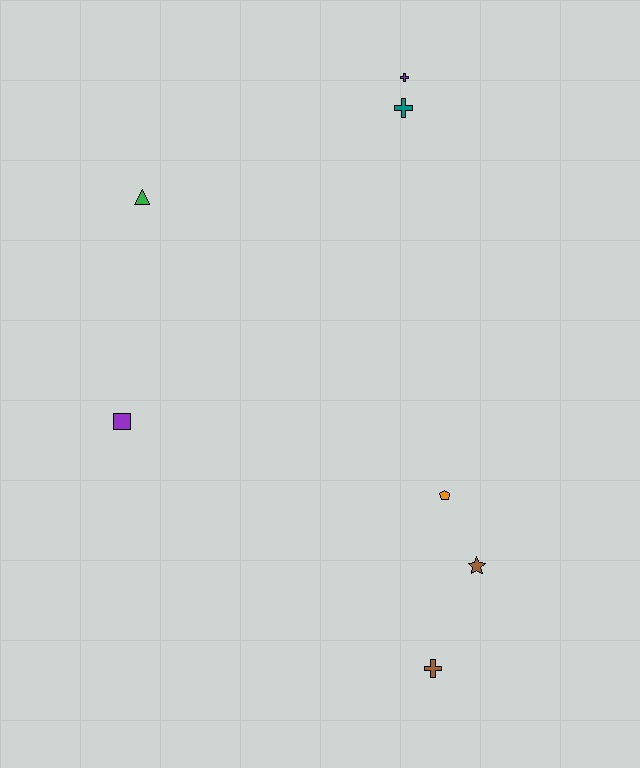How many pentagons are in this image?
There is 1 pentagon.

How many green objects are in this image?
There is 1 green object.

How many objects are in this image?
There are 7 objects.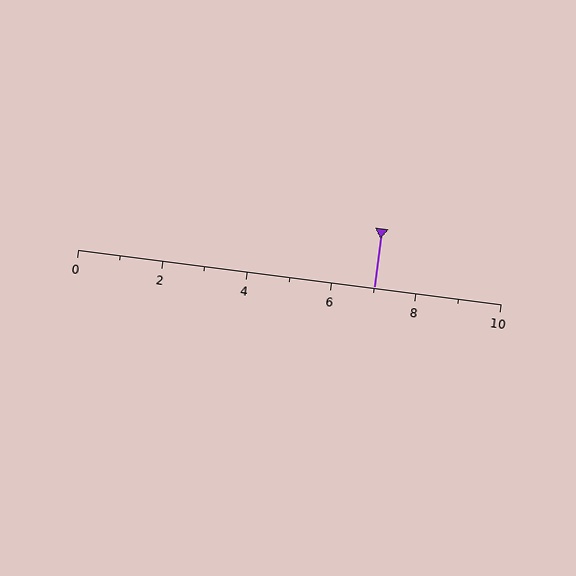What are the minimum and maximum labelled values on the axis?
The axis runs from 0 to 10.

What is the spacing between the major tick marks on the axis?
The major ticks are spaced 2 apart.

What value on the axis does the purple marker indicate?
The marker indicates approximately 7.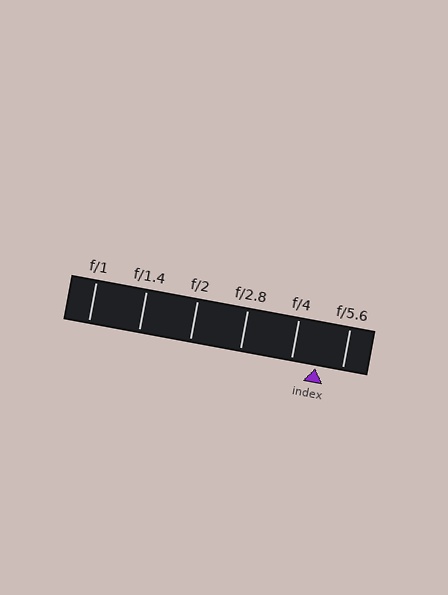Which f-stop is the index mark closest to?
The index mark is closest to f/4.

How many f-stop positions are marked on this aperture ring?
There are 6 f-stop positions marked.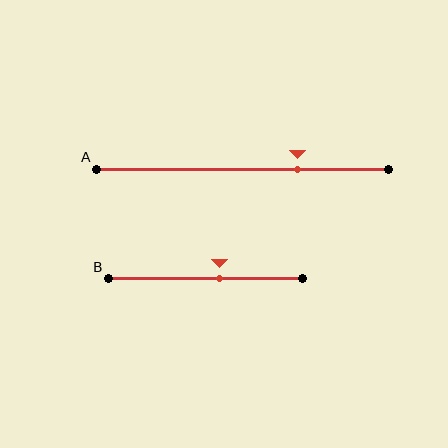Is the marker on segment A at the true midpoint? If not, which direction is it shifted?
No, the marker on segment A is shifted to the right by about 19% of the segment length.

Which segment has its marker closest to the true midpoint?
Segment B has its marker closest to the true midpoint.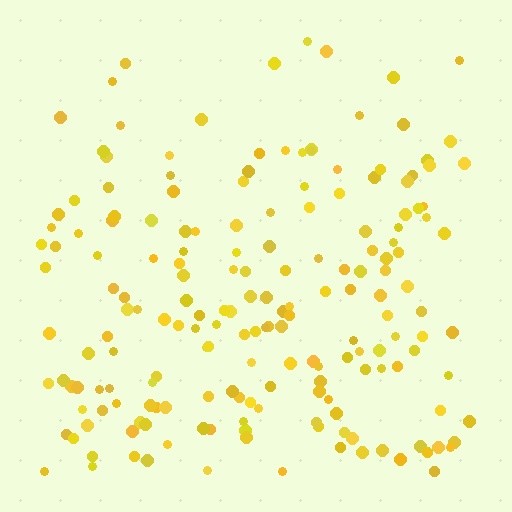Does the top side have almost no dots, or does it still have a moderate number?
Still a moderate number, just noticeably fewer than the bottom.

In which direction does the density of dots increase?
From top to bottom, with the bottom side densest.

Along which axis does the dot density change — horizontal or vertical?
Vertical.